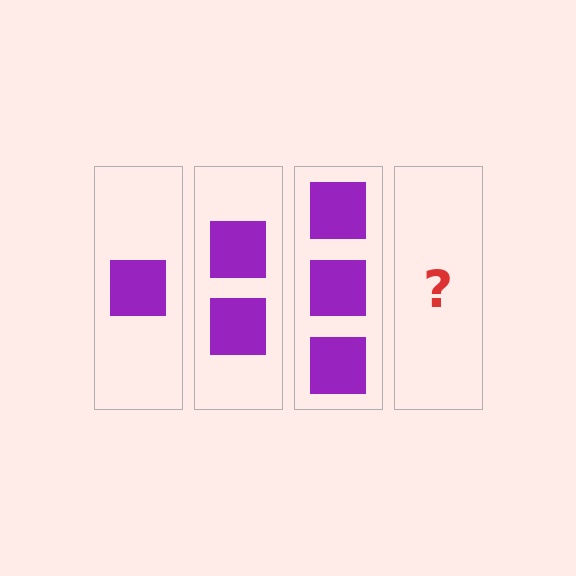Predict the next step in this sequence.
The next step is 4 squares.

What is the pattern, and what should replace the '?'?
The pattern is that each step adds one more square. The '?' should be 4 squares.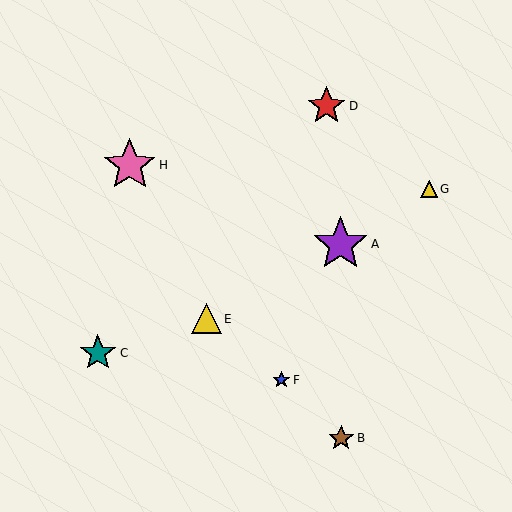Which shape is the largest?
The purple star (labeled A) is the largest.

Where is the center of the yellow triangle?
The center of the yellow triangle is at (206, 319).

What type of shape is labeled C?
Shape C is a teal star.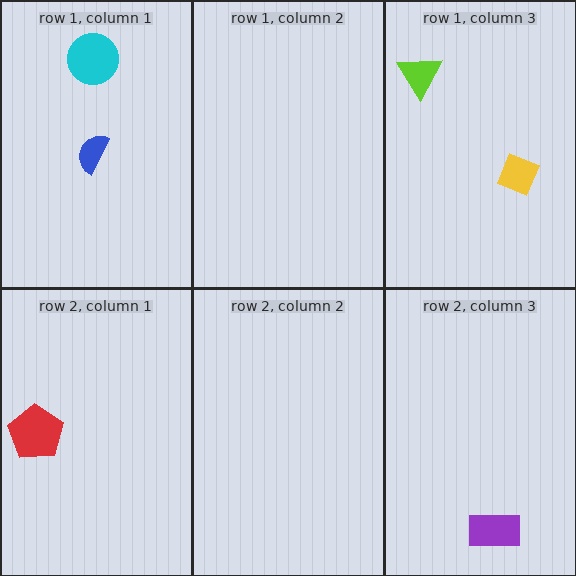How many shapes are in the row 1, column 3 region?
2.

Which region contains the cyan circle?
The row 1, column 1 region.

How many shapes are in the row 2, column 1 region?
1.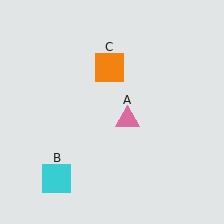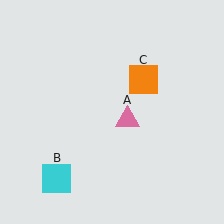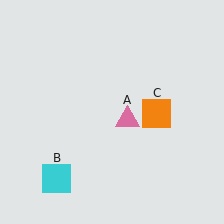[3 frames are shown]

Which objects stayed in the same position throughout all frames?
Pink triangle (object A) and cyan square (object B) remained stationary.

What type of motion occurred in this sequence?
The orange square (object C) rotated clockwise around the center of the scene.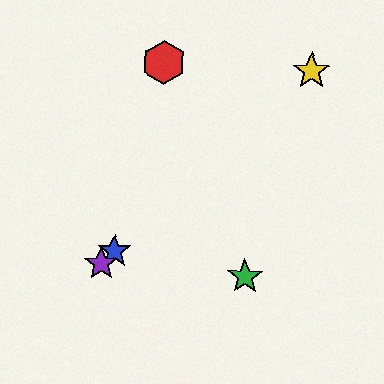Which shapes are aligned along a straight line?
The blue star, the yellow star, the purple star are aligned along a straight line.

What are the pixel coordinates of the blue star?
The blue star is at (115, 251).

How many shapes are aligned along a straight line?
3 shapes (the blue star, the yellow star, the purple star) are aligned along a straight line.